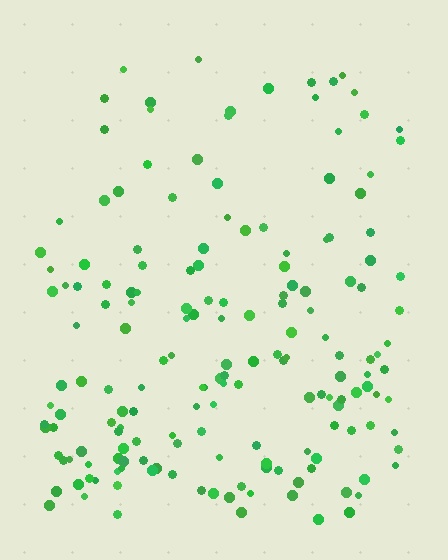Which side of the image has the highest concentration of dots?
The bottom.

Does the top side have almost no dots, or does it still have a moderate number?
Still a moderate number, just noticeably fewer than the bottom.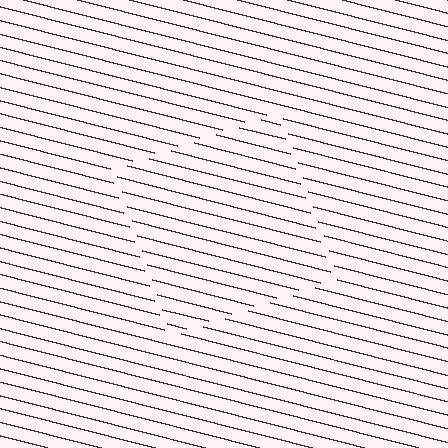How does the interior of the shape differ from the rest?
The interior of the shape contains the same grating, shifted by half a period — the contour is defined by the phase discontinuity where line-ends from the inner and outer gratings abut.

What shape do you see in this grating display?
An illusory square. The interior of the shape contains the same grating, shifted by half a period — the contour is defined by the phase discontinuity where line-ends from the inner and outer gratings abut.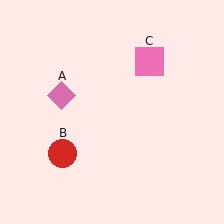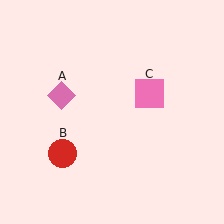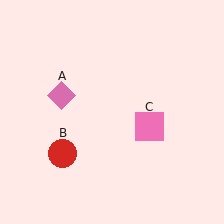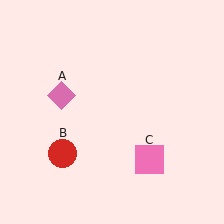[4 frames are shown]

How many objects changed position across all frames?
1 object changed position: pink square (object C).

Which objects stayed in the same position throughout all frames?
Pink diamond (object A) and red circle (object B) remained stationary.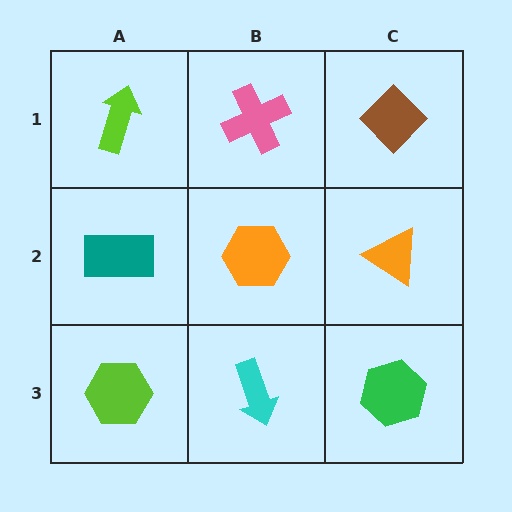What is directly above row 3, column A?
A teal rectangle.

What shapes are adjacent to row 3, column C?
An orange triangle (row 2, column C), a cyan arrow (row 3, column B).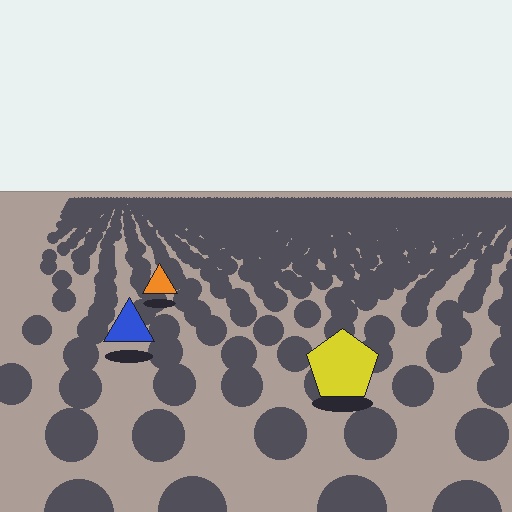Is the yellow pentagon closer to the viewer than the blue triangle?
Yes. The yellow pentagon is closer — you can tell from the texture gradient: the ground texture is coarser near it.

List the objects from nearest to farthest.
From nearest to farthest: the yellow pentagon, the blue triangle, the orange triangle.